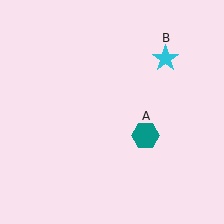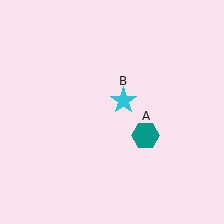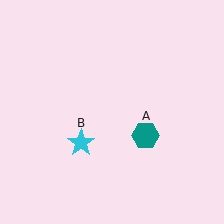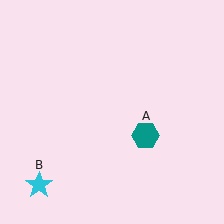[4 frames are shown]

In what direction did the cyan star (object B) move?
The cyan star (object B) moved down and to the left.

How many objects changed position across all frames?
1 object changed position: cyan star (object B).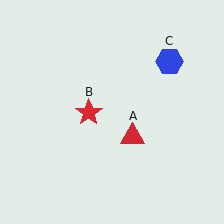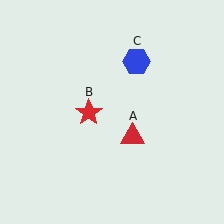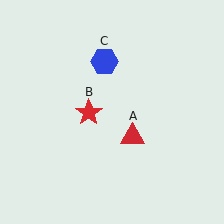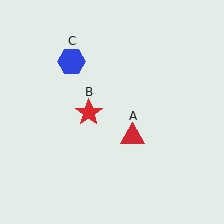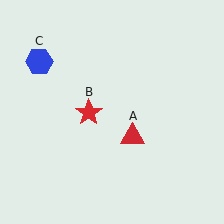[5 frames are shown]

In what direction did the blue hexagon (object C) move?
The blue hexagon (object C) moved left.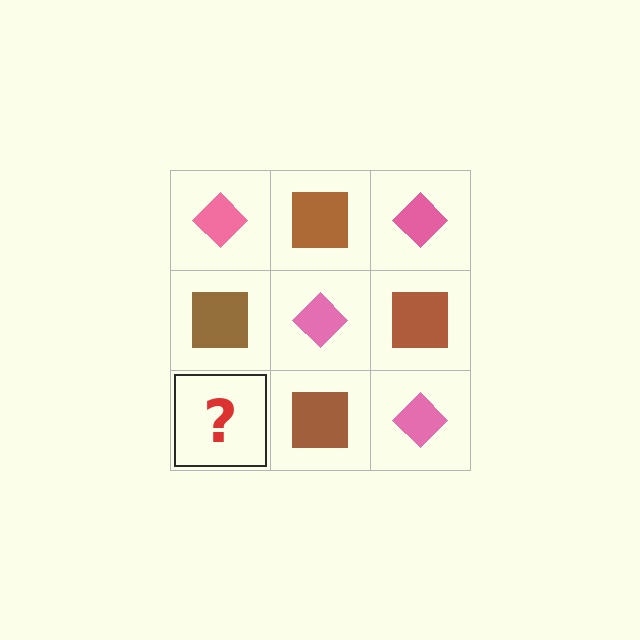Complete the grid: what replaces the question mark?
The question mark should be replaced with a pink diamond.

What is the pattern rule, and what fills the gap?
The rule is that it alternates pink diamond and brown square in a checkerboard pattern. The gap should be filled with a pink diamond.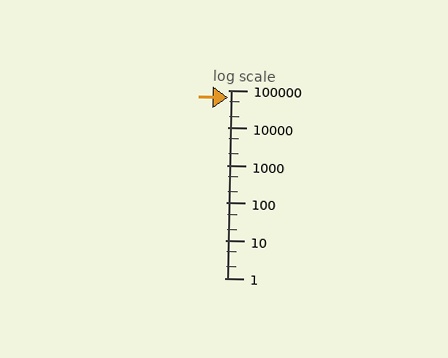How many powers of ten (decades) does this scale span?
The scale spans 5 decades, from 1 to 100000.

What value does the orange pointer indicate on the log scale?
The pointer indicates approximately 62000.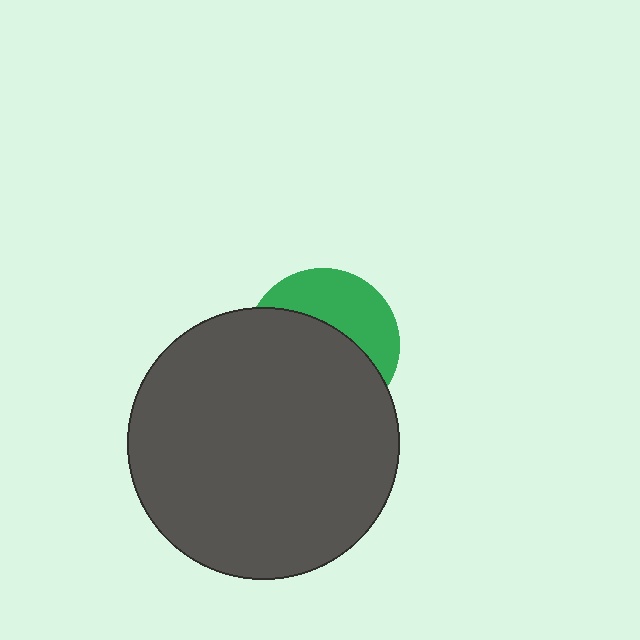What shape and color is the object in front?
The object in front is a dark gray circle.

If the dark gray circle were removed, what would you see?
You would see the complete green circle.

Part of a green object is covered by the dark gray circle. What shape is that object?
It is a circle.